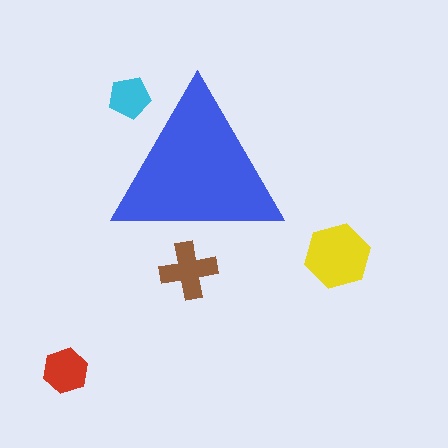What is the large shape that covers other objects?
A blue triangle.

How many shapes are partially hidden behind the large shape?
2 shapes are partially hidden.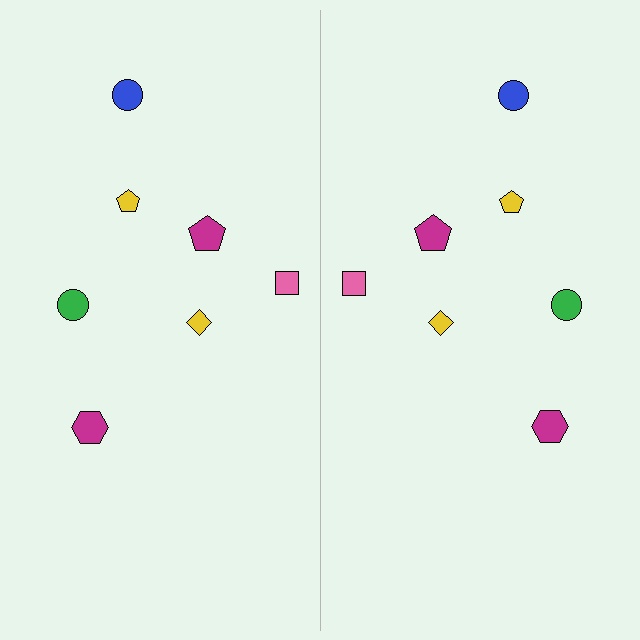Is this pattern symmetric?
Yes, this pattern has bilateral (reflection) symmetry.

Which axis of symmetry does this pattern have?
The pattern has a vertical axis of symmetry running through the center of the image.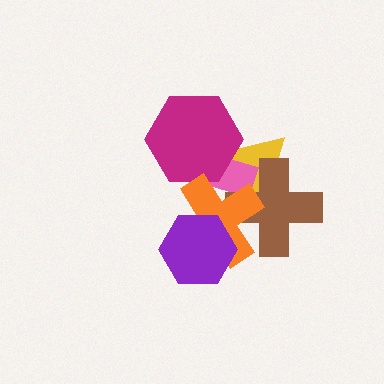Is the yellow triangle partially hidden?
Yes, it is partially covered by another shape.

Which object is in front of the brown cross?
The orange cross is in front of the brown cross.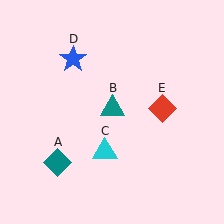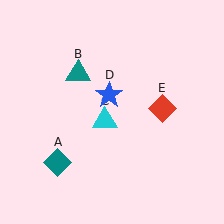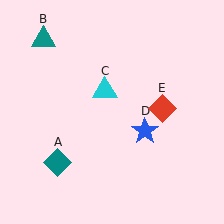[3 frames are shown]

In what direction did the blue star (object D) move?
The blue star (object D) moved down and to the right.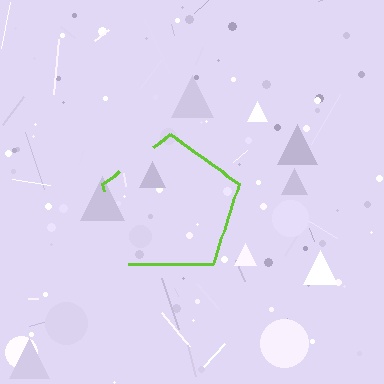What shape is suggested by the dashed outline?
The dashed outline suggests a pentagon.